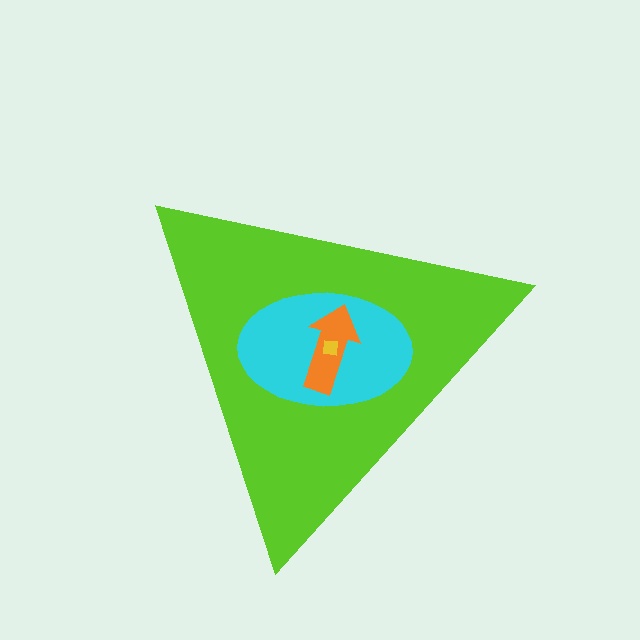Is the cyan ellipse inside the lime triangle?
Yes.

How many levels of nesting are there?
4.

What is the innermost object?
The yellow square.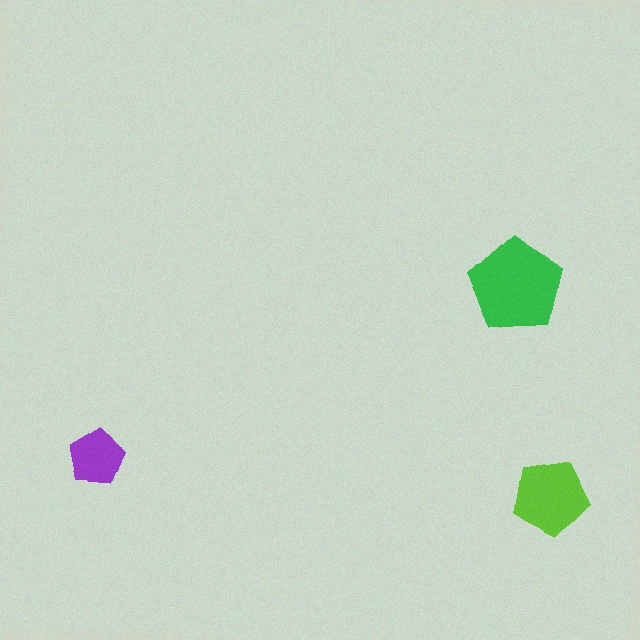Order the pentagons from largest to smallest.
the green one, the lime one, the purple one.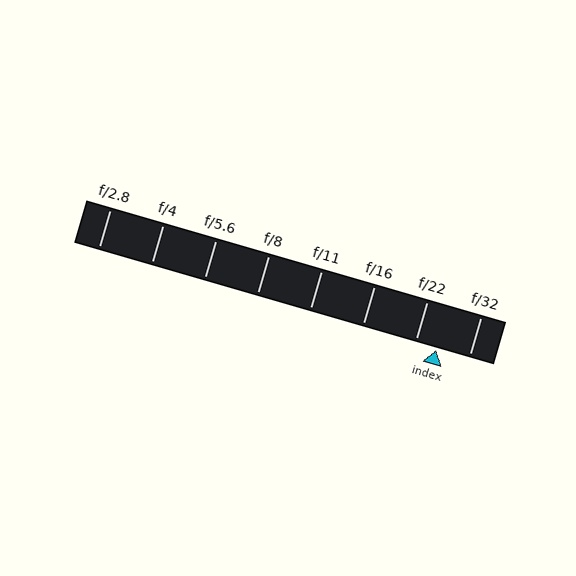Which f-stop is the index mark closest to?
The index mark is closest to f/22.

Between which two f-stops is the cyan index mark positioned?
The index mark is between f/22 and f/32.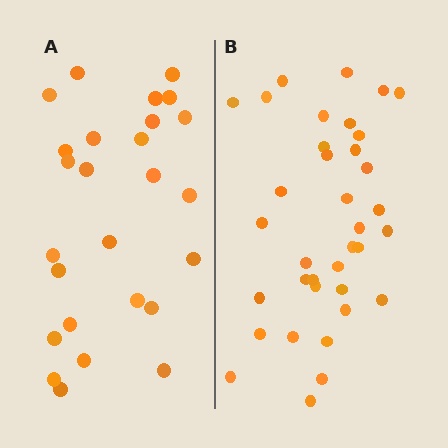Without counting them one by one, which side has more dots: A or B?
Region B (the right region) has more dots.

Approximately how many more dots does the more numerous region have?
Region B has roughly 10 or so more dots than region A.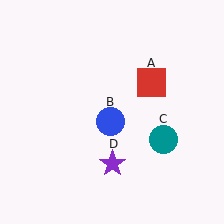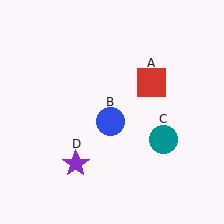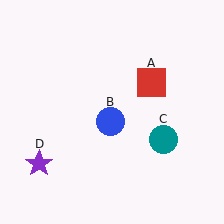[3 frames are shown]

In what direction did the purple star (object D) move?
The purple star (object D) moved left.